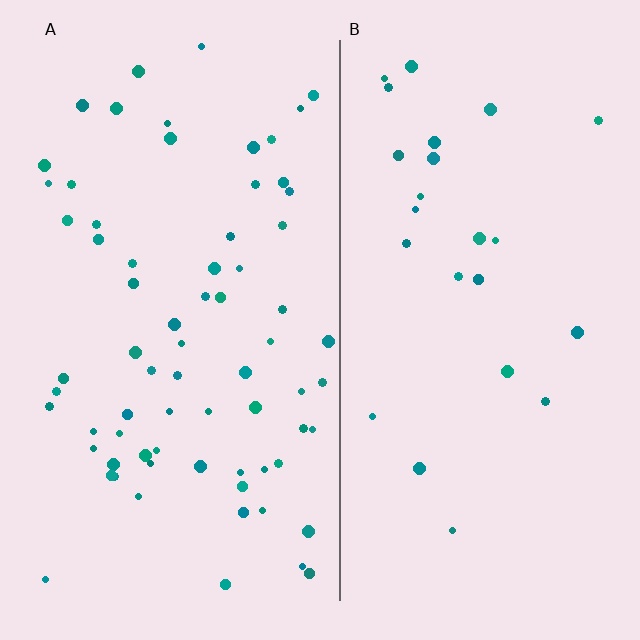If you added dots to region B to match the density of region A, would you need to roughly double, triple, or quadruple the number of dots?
Approximately triple.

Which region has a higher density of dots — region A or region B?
A (the left).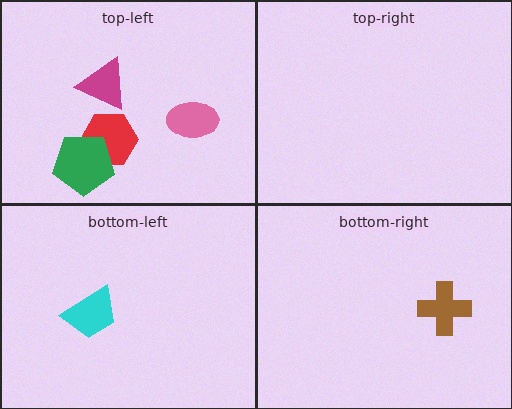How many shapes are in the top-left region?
4.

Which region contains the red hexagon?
The top-left region.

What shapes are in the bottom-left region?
The cyan trapezoid.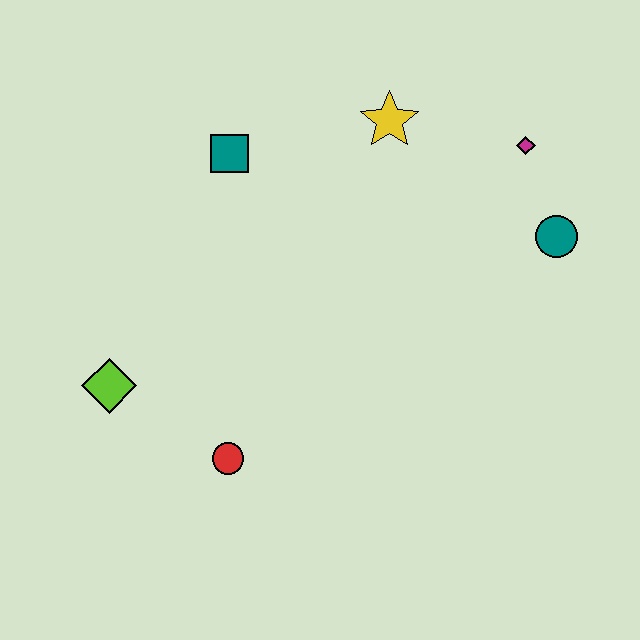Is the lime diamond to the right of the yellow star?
No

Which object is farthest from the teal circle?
The lime diamond is farthest from the teal circle.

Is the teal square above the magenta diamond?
No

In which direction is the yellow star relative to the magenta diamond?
The yellow star is to the left of the magenta diamond.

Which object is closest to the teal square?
The yellow star is closest to the teal square.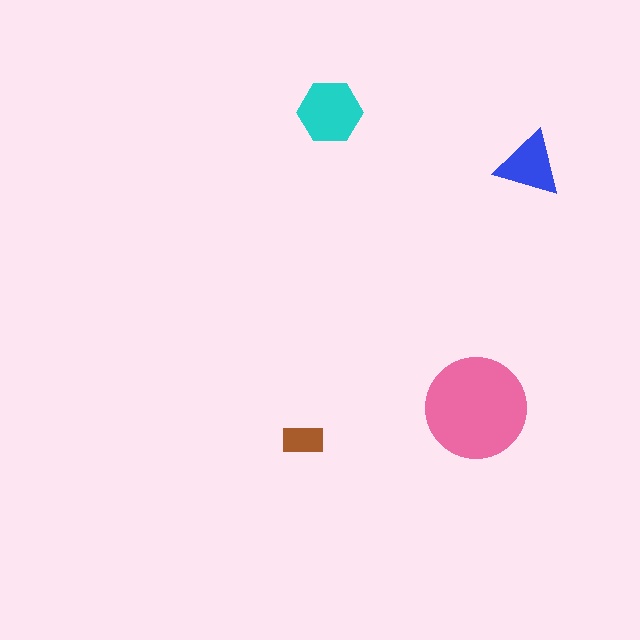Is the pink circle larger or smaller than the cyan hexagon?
Larger.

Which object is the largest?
The pink circle.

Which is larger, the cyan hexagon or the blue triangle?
The cyan hexagon.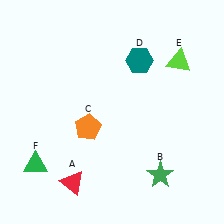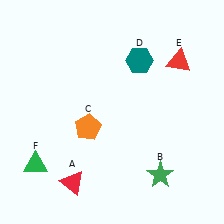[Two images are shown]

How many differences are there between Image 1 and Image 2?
There is 1 difference between the two images.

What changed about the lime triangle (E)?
In Image 1, E is lime. In Image 2, it changed to red.